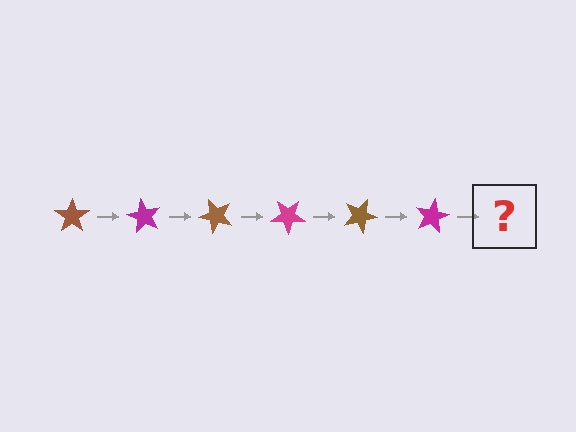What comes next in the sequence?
The next element should be a brown star, rotated 360 degrees from the start.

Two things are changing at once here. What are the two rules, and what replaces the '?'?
The two rules are that it rotates 60 degrees each step and the color cycles through brown and magenta. The '?' should be a brown star, rotated 360 degrees from the start.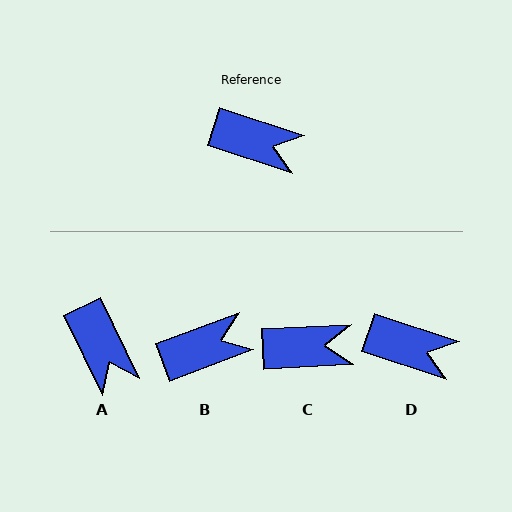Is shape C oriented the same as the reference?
No, it is off by about 21 degrees.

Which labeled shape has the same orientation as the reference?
D.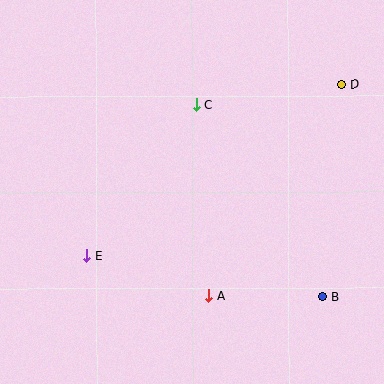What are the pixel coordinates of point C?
Point C is at (196, 105).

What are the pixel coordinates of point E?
Point E is at (87, 256).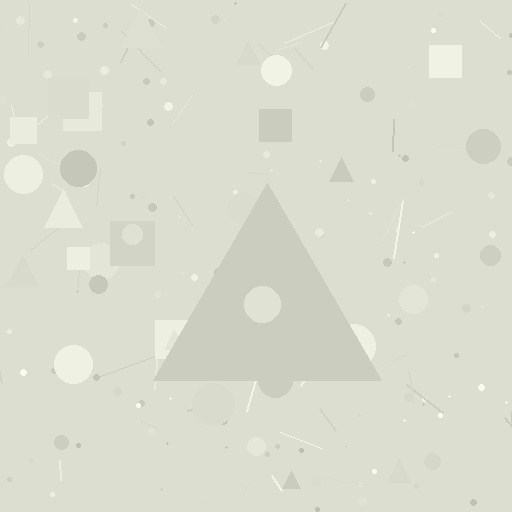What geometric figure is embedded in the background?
A triangle is embedded in the background.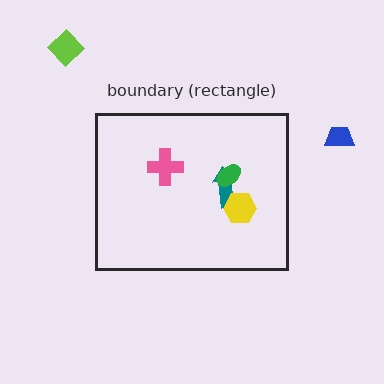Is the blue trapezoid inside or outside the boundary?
Outside.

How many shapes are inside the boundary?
4 inside, 2 outside.